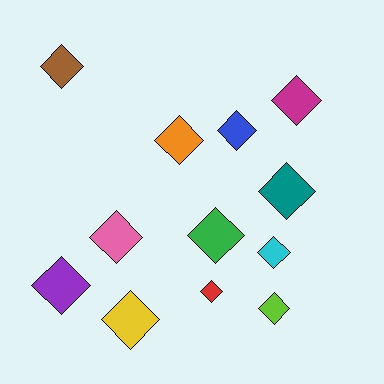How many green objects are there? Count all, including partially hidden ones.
There is 1 green object.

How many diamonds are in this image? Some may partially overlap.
There are 12 diamonds.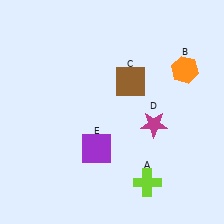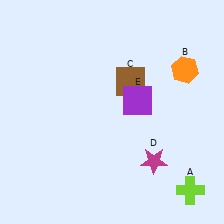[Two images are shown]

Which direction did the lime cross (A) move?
The lime cross (A) moved right.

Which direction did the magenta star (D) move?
The magenta star (D) moved down.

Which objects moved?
The objects that moved are: the lime cross (A), the magenta star (D), the purple square (E).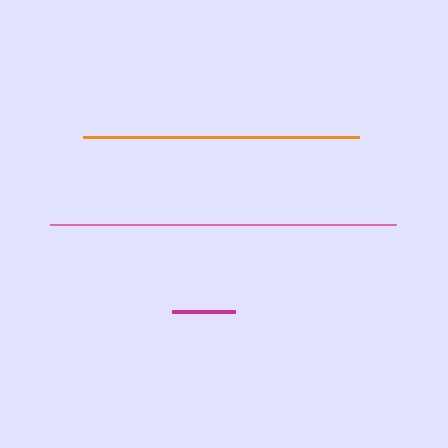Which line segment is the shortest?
The magenta line is the shortest at approximately 63 pixels.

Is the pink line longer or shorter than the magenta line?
The pink line is longer than the magenta line.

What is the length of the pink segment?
The pink segment is approximately 346 pixels long.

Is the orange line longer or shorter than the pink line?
The pink line is longer than the orange line.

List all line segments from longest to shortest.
From longest to shortest: pink, orange, magenta.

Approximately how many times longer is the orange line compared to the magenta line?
The orange line is approximately 4.4 times the length of the magenta line.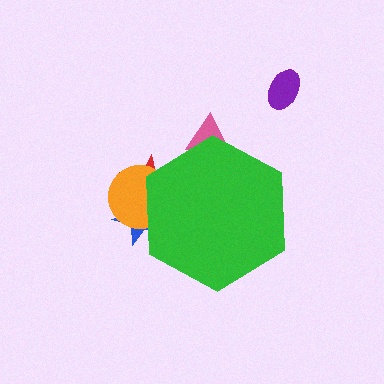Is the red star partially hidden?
Yes, the red star is partially hidden behind the green hexagon.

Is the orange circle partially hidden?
Yes, the orange circle is partially hidden behind the green hexagon.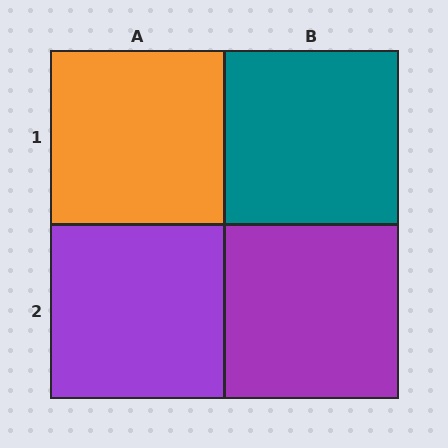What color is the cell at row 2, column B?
Purple.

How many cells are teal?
1 cell is teal.